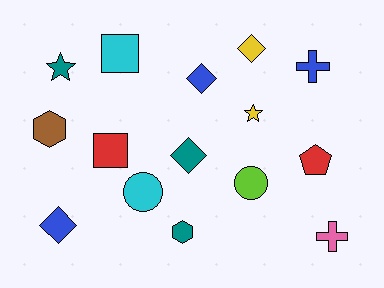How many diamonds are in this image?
There are 4 diamonds.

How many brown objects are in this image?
There is 1 brown object.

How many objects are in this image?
There are 15 objects.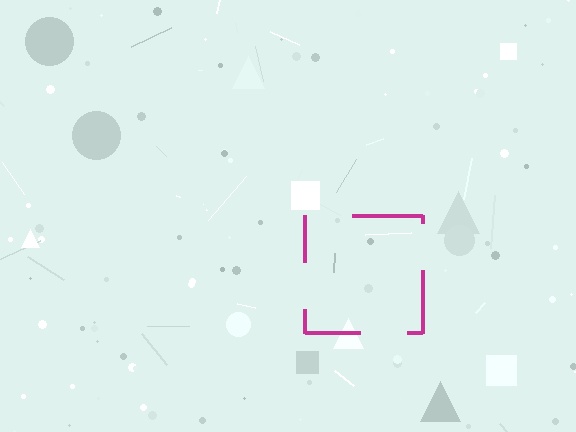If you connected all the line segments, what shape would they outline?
They would outline a square.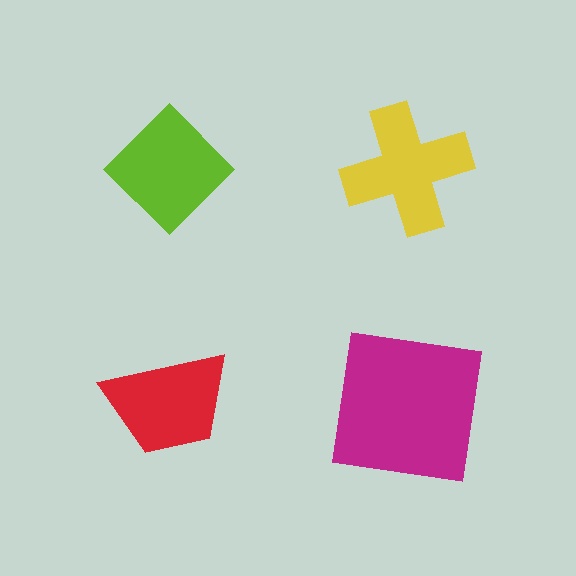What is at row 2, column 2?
A magenta square.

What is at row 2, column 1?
A red trapezoid.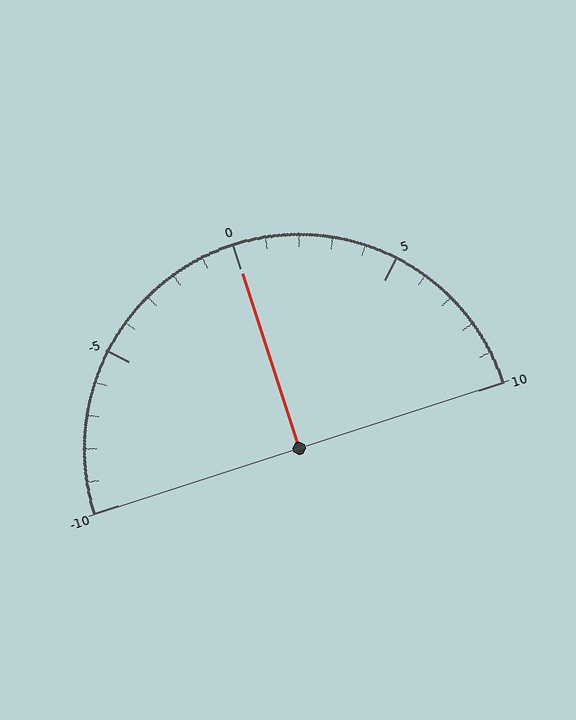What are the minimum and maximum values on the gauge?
The gauge ranges from -10 to 10.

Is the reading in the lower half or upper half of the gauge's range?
The reading is in the upper half of the range (-10 to 10).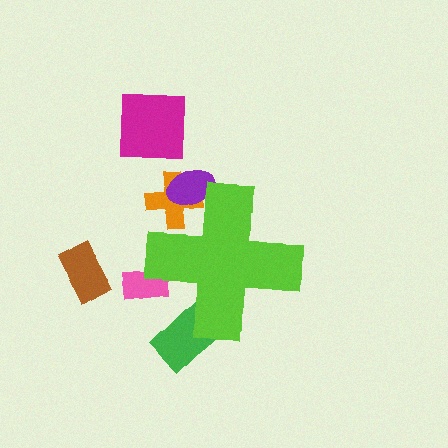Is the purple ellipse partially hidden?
Yes, the purple ellipse is partially hidden behind the lime cross.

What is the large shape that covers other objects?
A lime cross.